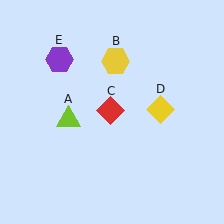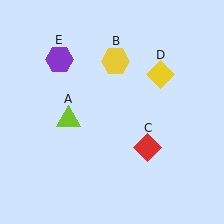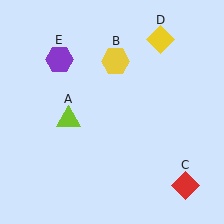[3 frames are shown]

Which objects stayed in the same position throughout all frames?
Lime triangle (object A) and yellow hexagon (object B) and purple hexagon (object E) remained stationary.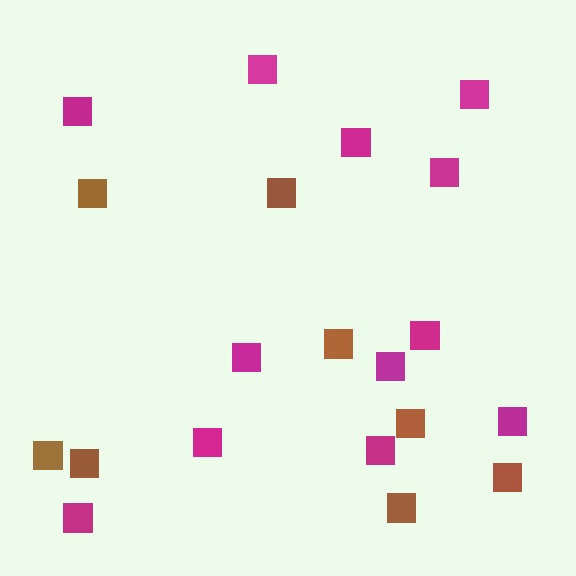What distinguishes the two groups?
There are 2 groups: one group of brown squares (8) and one group of magenta squares (12).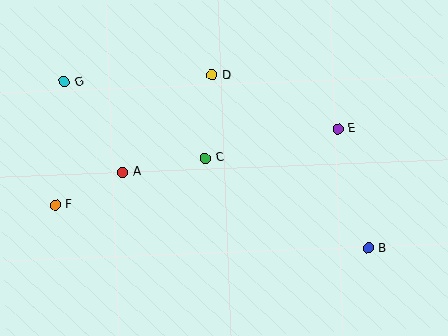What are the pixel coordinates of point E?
Point E is at (338, 129).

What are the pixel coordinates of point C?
Point C is at (205, 158).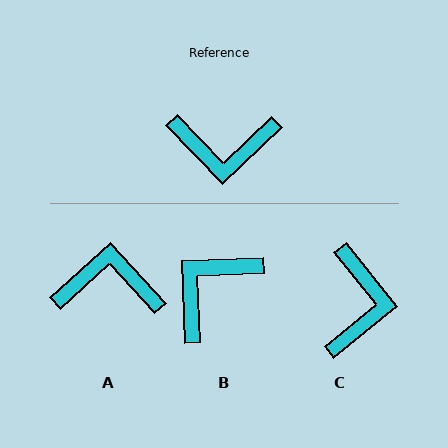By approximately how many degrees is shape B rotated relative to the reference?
Approximately 132 degrees clockwise.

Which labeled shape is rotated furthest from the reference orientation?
A, about 179 degrees away.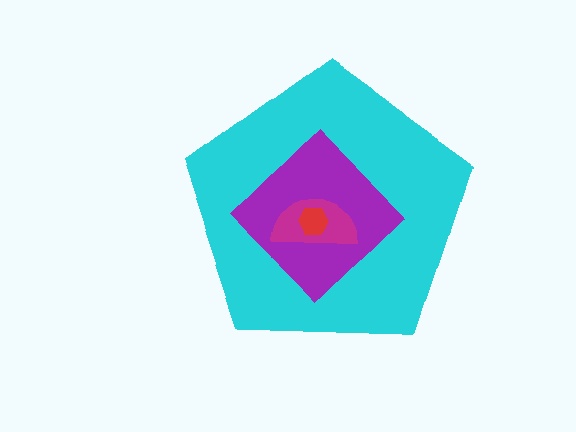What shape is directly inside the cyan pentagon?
The purple diamond.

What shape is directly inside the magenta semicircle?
The red hexagon.